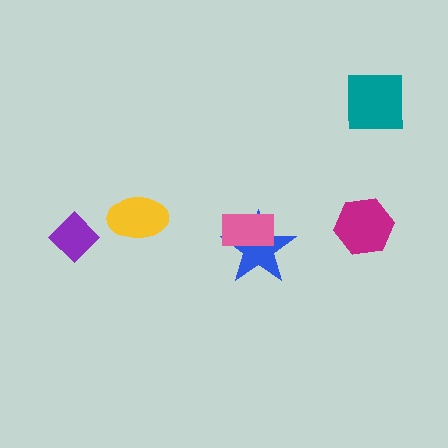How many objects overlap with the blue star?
1 object overlaps with the blue star.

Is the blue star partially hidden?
Yes, it is partially covered by another shape.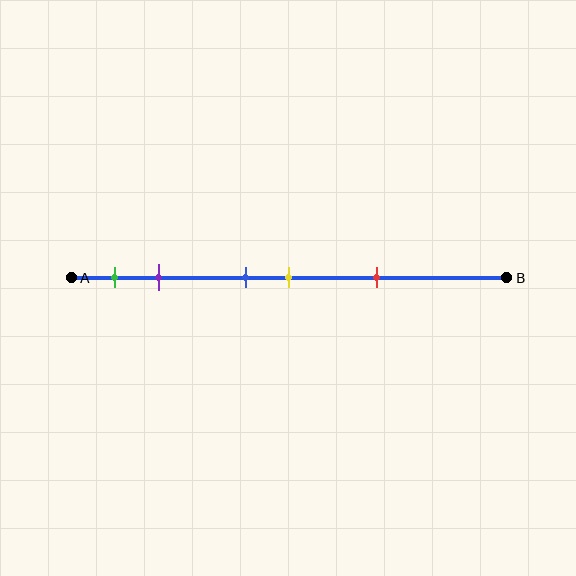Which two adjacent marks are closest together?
The blue and yellow marks are the closest adjacent pair.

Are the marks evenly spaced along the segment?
No, the marks are not evenly spaced.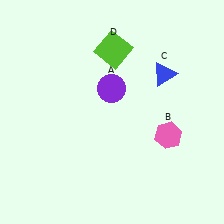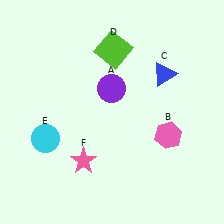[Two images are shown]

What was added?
A cyan circle (E), a pink star (F) were added in Image 2.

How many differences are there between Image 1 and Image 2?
There are 2 differences between the two images.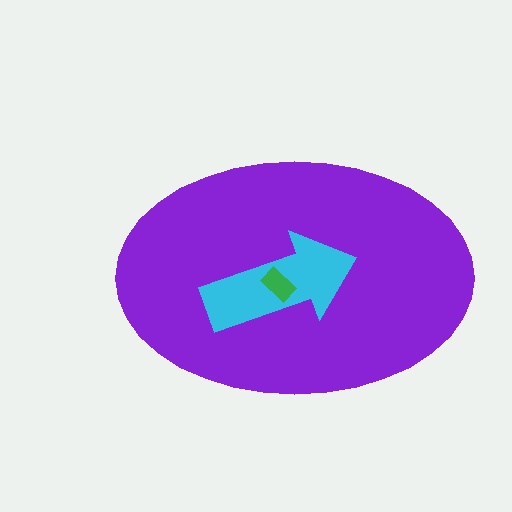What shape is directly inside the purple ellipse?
The cyan arrow.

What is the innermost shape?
The green rectangle.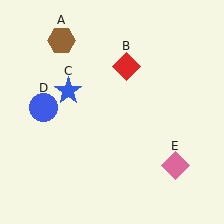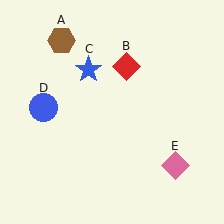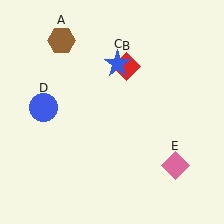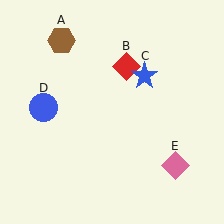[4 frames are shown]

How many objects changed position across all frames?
1 object changed position: blue star (object C).